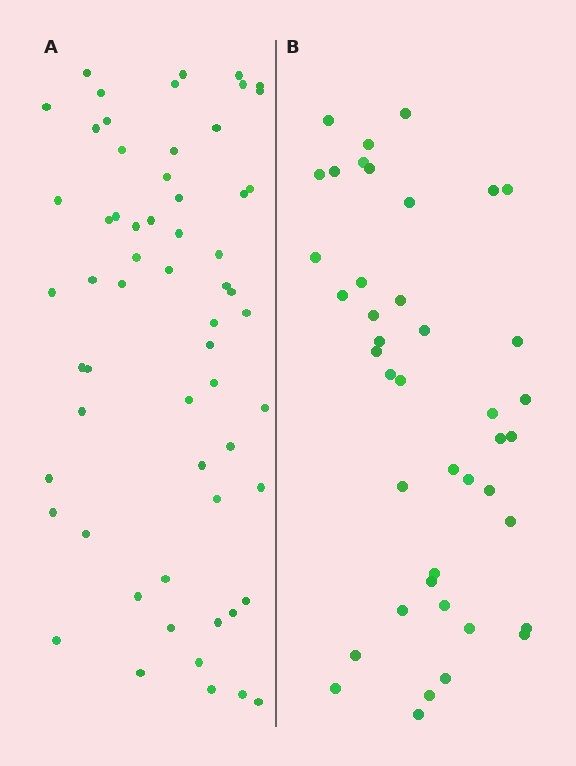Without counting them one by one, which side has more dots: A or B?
Region A (the left region) has more dots.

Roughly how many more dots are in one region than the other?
Region A has approximately 20 more dots than region B.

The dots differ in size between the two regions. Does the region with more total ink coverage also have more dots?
No. Region B has more total ink coverage because its dots are larger, but region A actually contains more individual dots. Total area can be misleading — the number of items is what matters here.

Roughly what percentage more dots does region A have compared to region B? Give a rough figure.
About 45% more.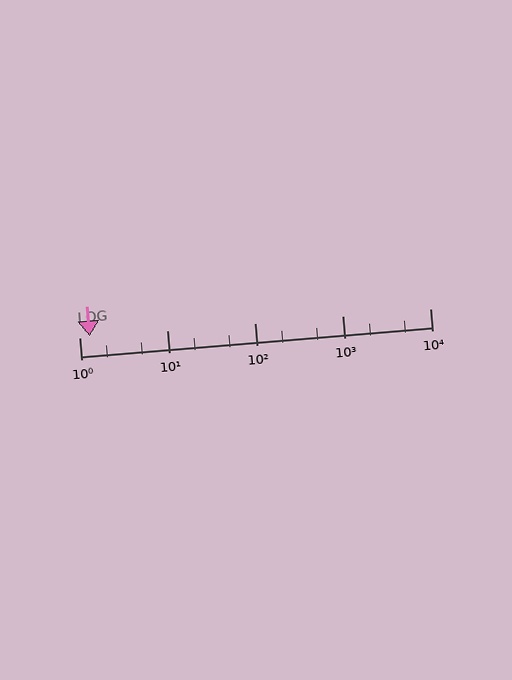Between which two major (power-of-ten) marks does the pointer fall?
The pointer is between 1 and 10.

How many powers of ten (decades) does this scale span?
The scale spans 4 decades, from 1 to 10000.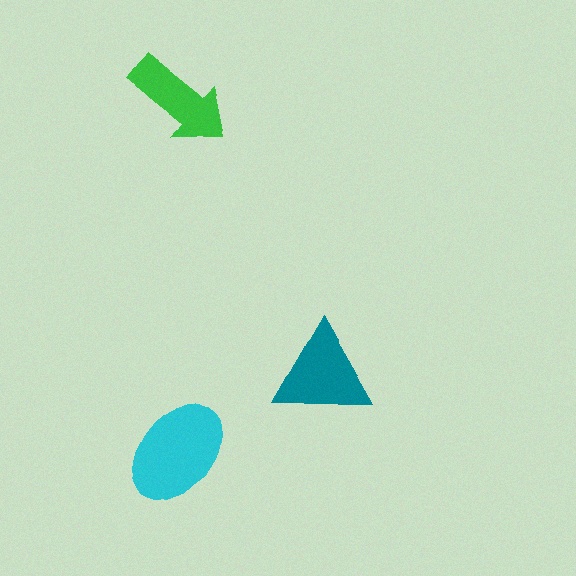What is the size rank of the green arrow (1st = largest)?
3rd.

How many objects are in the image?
There are 3 objects in the image.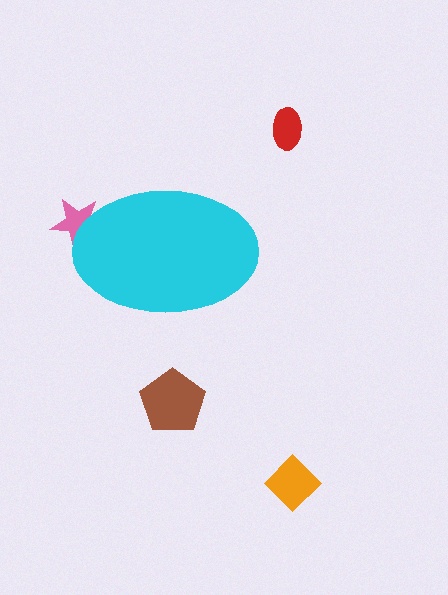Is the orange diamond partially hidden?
No, the orange diamond is fully visible.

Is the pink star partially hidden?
Yes, the pink star is partially hidden behind the cyan ellipse.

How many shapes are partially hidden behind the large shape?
1 shape is partially hidden.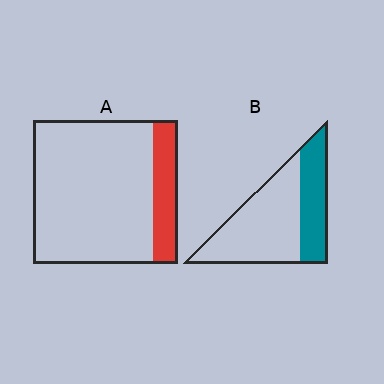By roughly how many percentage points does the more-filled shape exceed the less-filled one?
By roughly 20 percentage points (B over A).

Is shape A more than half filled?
No.